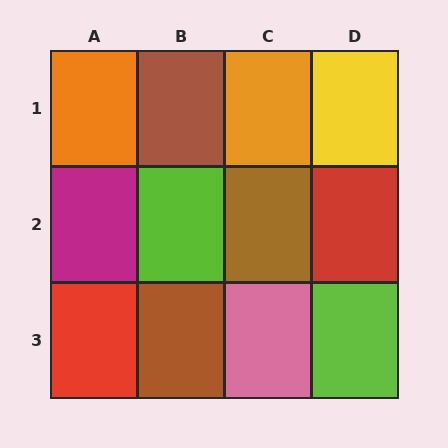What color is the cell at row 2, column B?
Lime.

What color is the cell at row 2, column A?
Magenta.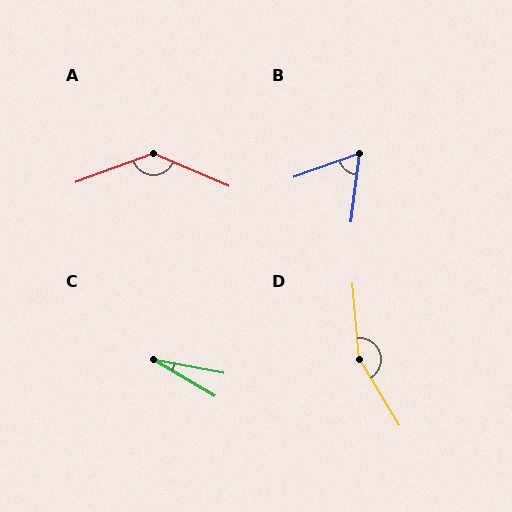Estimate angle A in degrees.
Approximately 136 degrees.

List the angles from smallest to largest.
C (20°), B (63°), A (136°), D (153°).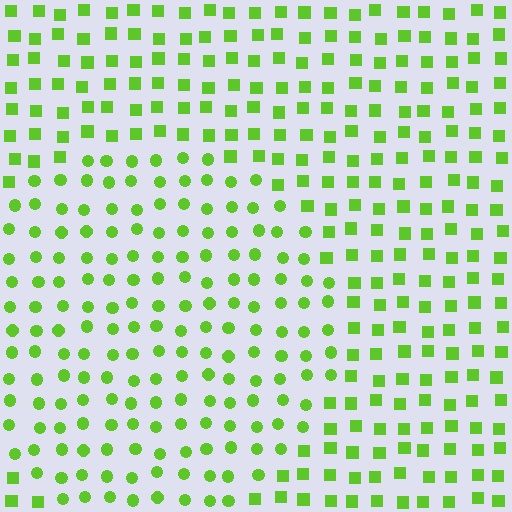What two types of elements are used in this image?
The image uses circles inside the circle region and squares outside it.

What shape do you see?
I see a circle.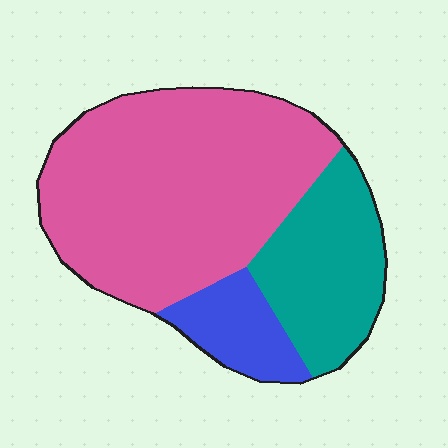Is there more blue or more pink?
Pink.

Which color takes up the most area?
Pink, at roughly 60%.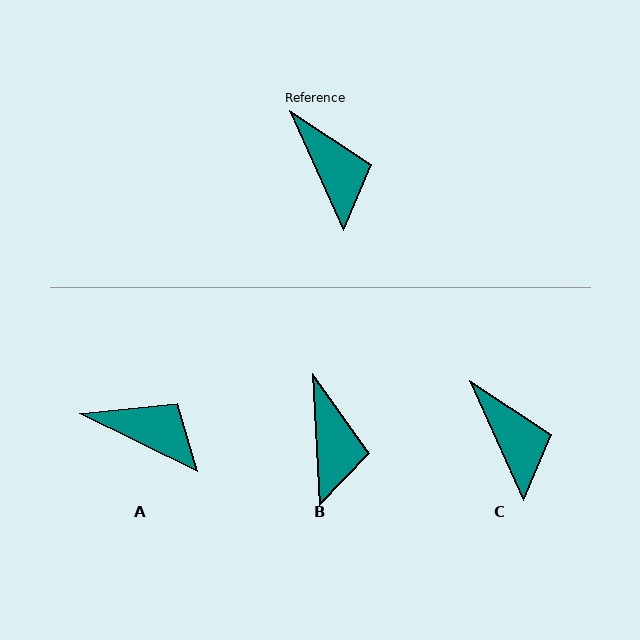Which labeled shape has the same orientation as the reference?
C.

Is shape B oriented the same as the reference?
No, it is off by about 21 degrees.